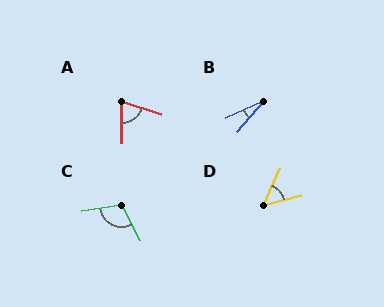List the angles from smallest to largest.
B (25°), D (52°), A (72°), C (109°).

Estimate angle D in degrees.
Approximately 52 degrees.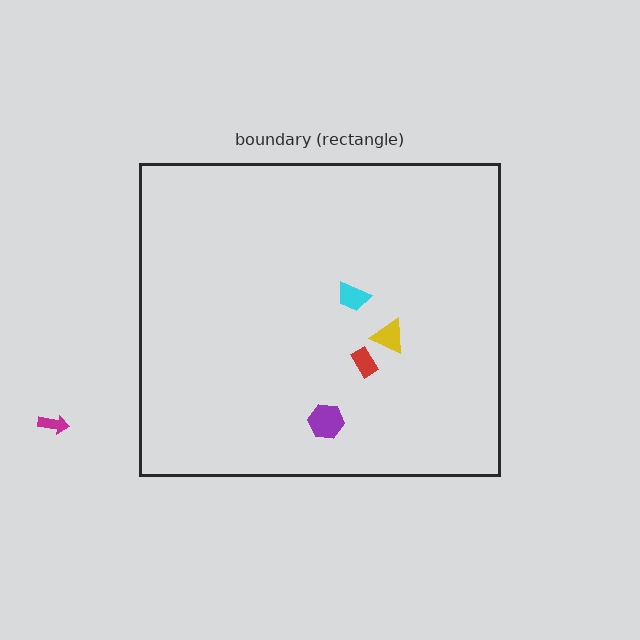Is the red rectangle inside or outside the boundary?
Inside.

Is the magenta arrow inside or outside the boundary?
Outside.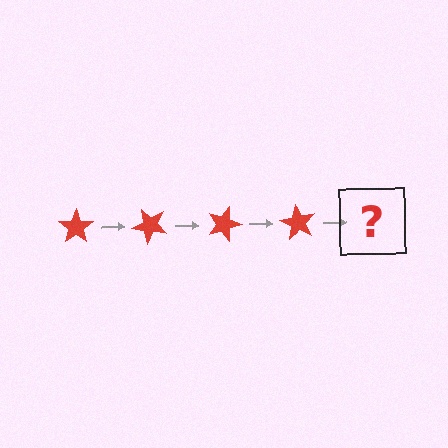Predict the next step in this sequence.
The next step is a red star rotated 180 degrees.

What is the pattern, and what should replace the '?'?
The pattern is that the star rotates 45 degrees each step. The '?' should be a red star rotated 180 degrees.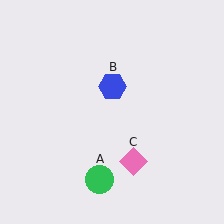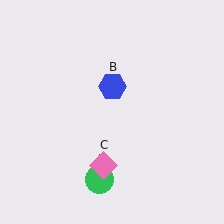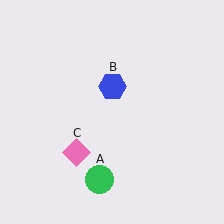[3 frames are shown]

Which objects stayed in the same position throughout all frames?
Green circle (object A) and blue hexagon (object B) remained stationary.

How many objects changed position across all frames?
1 object changed position: pink diamond (object C).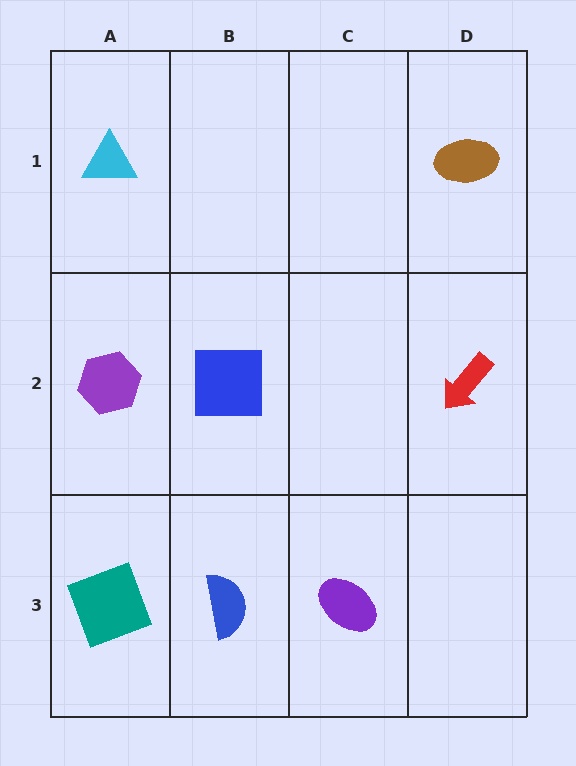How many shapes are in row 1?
2 shapes.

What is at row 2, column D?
A red arrow.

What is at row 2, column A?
A purple hexagon.